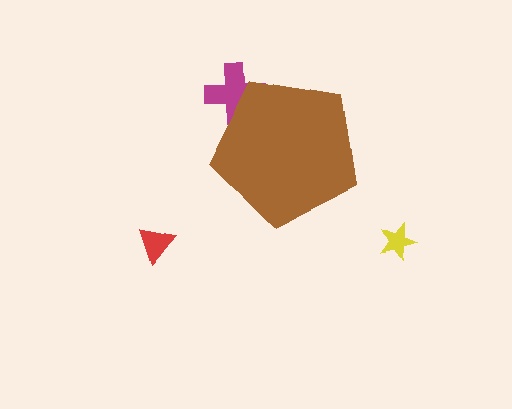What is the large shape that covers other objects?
A brown pentagon.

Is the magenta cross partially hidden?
Yes, the magenta cross is partially hidden behind the brown pentagon.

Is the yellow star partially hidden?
No, the yellow star is fully visible.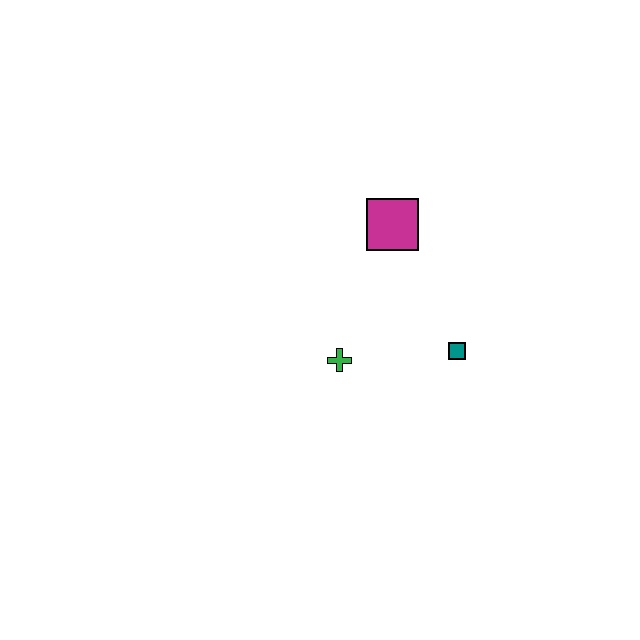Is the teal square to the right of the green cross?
Yes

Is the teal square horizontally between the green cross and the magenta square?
No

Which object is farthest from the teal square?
The magenta square is farthest from the teal square.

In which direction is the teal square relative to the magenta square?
The teal square is below the magenta square.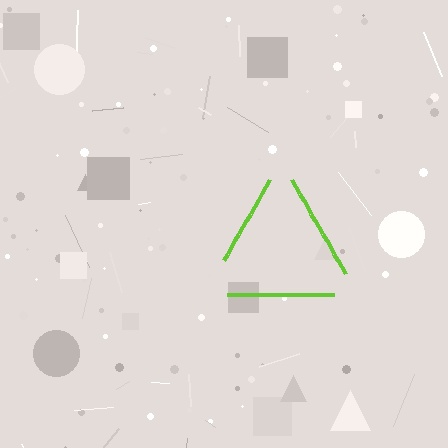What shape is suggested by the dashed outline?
The dashed outline suggests a triangle.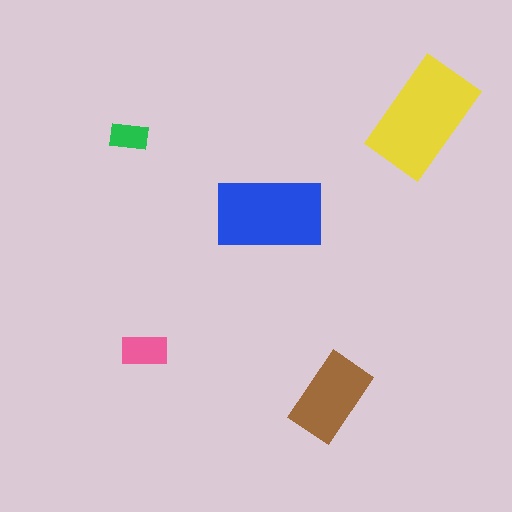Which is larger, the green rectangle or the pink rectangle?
The pink one.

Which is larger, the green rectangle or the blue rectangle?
The blue one.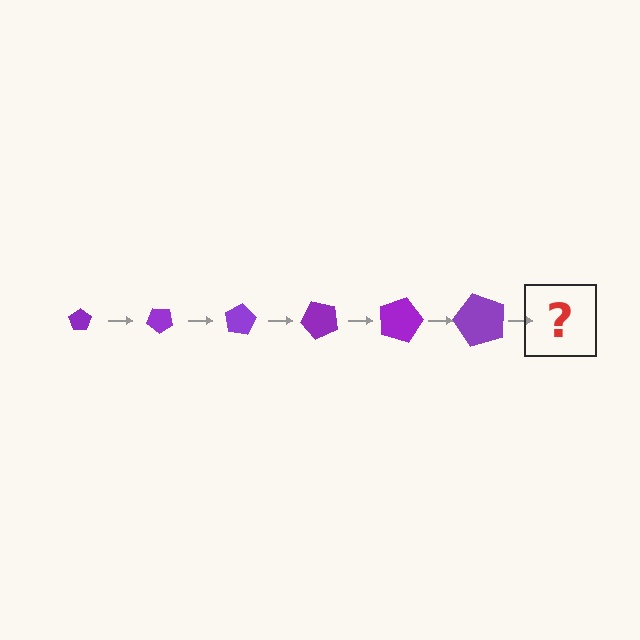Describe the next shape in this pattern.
It should be a pentagon, larger than the previous one and rotated 240 degrees from the start.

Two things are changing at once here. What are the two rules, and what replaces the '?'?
The two rules are that the pentagon grows larger each step and it rotates 40 degrees each step. The '?' should be a pentagon, larger than the previous one and rotated 240 degrees from the start.